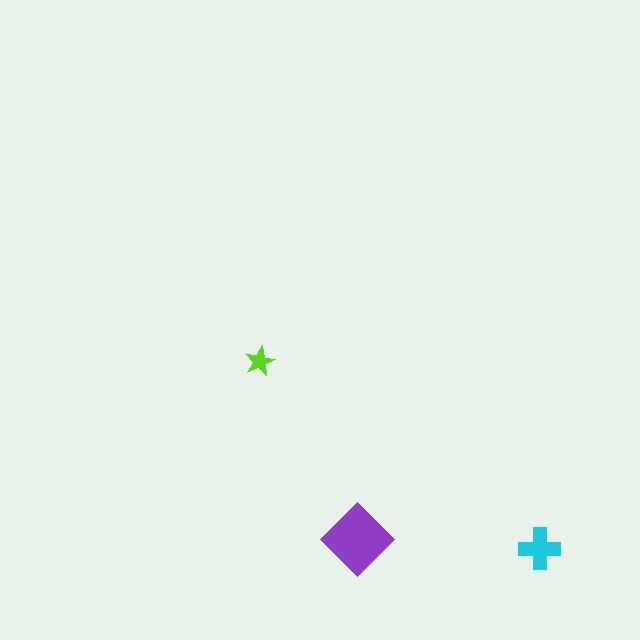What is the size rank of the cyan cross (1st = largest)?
2nd.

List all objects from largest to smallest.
The purple diamond, the cyan cross, the lime star.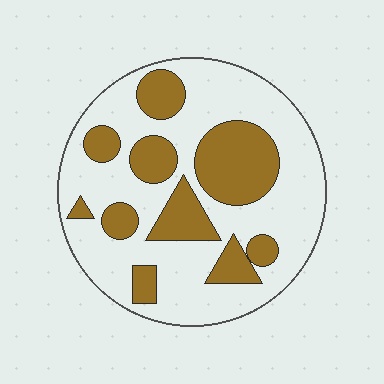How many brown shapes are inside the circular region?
10.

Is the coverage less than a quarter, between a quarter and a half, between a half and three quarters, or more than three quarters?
Between a quarter and a half.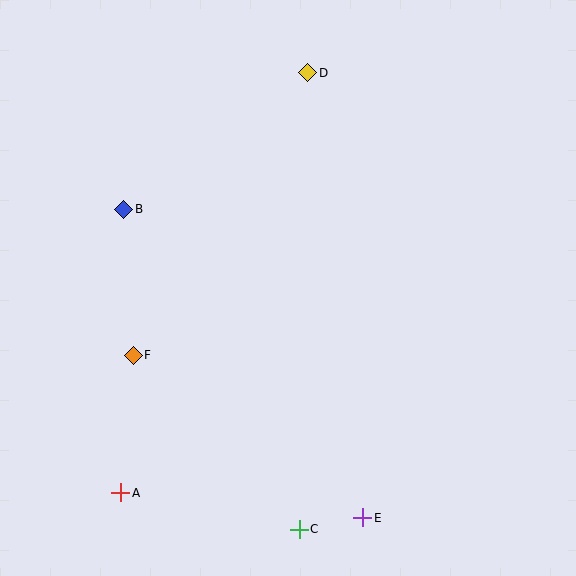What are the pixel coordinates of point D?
Point D is at (308, 73).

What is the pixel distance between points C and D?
The distance between C and D is 456 pixels.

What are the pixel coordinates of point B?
Point B is at (124, 209).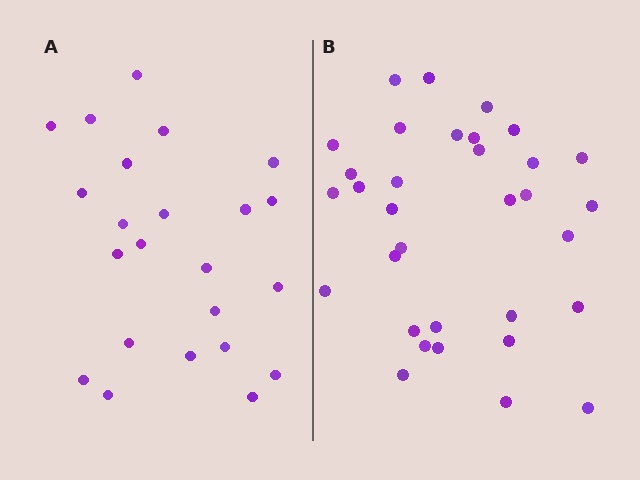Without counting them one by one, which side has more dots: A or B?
Region B (the right region) has more dots.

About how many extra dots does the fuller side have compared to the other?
Region B has roughly 10 or so more dots than region A.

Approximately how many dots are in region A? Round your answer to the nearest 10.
About 20 dots. (The exact count is 23, which rounds to 20.)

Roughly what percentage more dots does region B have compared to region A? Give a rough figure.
About 45% more.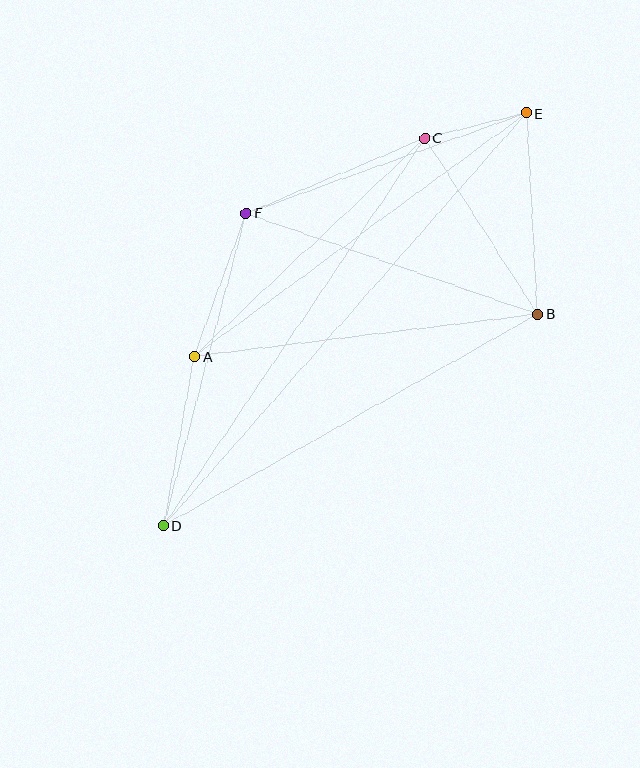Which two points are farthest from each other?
Points D and E are farthest from each other.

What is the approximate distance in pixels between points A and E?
The distance between A and E is approximately 411 pixels.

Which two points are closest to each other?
Points C and E are closest to each other.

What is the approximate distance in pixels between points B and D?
The distance between B and D is approximately 430 pixels.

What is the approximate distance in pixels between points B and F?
The distance between B and F is approximately 309 pixels.